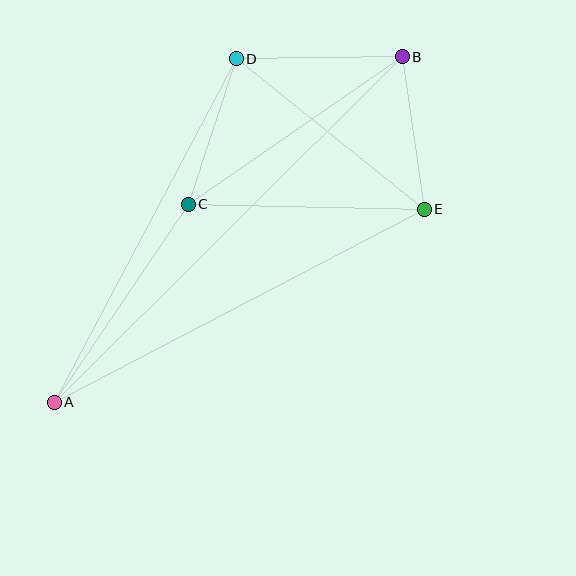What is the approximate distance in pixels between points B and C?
The distance between B and C is approximately 260 pixels.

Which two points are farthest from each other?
Points A and B are farthest from each other.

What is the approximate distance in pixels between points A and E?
The distance between A and E is approximately 417 pixels.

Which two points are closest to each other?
Points C and D are closest to each other.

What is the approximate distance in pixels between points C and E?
The distance between C and E is approximately 236 pixels.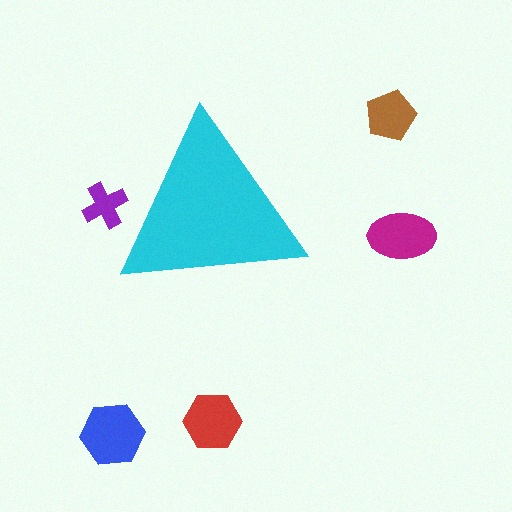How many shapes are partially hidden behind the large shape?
1 shape is partially hidden.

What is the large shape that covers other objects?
A cyan triangle.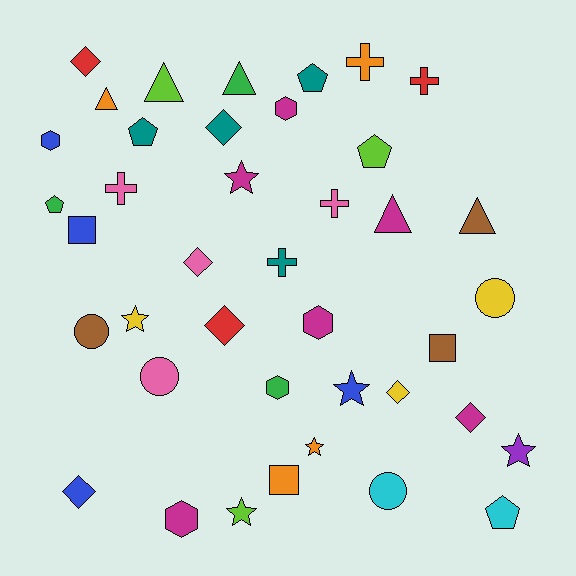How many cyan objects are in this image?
There are 2 cyan objects.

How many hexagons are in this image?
There are 5 hexagons.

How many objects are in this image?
There are 40 objects.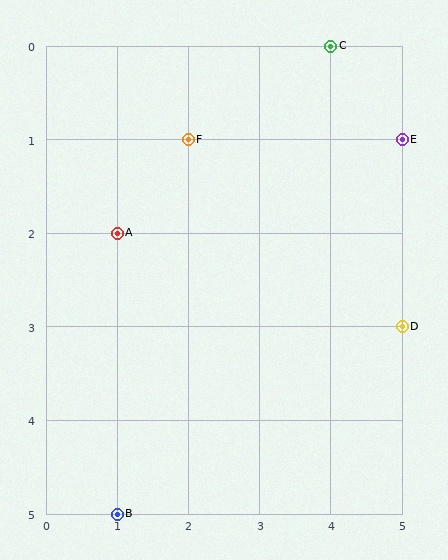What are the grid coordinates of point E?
Point E is at grid coordinates (5, 1).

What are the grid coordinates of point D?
Point D is at grid coordinates (5, 3).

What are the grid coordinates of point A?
Point A is at grid coordinates (1, 2).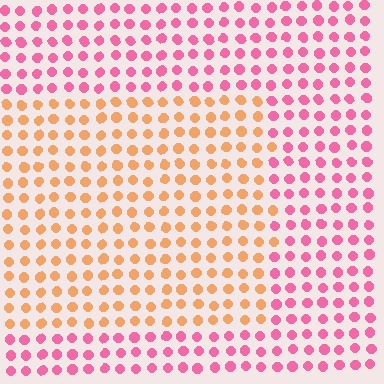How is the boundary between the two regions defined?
The boundary is defined purely by a slight shift in hue (about 53 degrees). Spacing, size, and orientation are identical on both sides.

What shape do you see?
I see a rectangle.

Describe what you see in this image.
The image is filled with small pink elements in a uniform arrangement. A rectangle-shaped region is visible where the elements are tinted to a slightly different hue, forming a subtle color boundary.